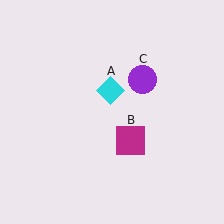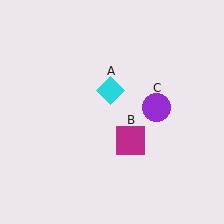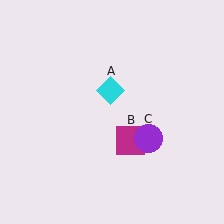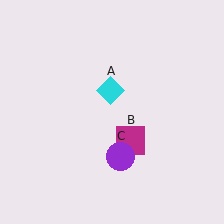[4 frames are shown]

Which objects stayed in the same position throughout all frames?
Cyan diamond (object A) and magenta square (object B) remained stationary.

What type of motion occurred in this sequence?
The purple circle (object C) rotated clockwise around the center of the scene.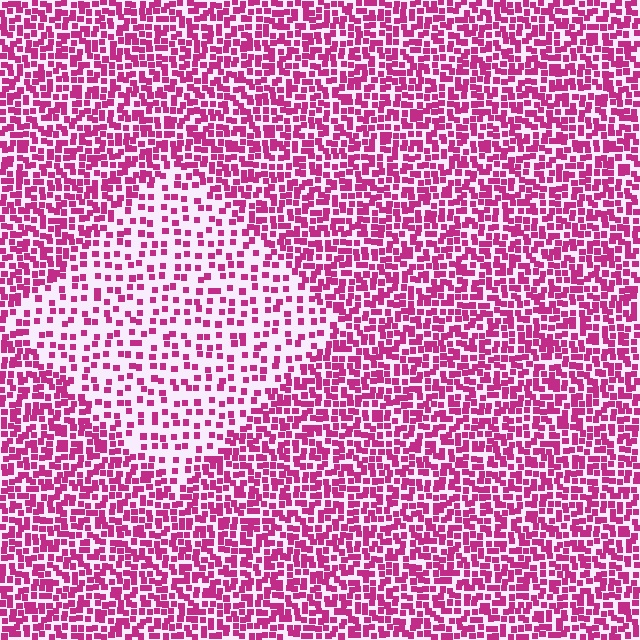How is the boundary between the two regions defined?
The boundary is defined by a change in element density (approximately 2.2x ratio). All elements are the same color, size, and shape.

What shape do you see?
I see a diamond.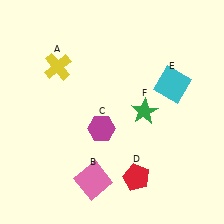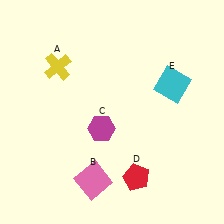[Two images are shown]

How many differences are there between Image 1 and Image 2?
There is 1 difference between the two images.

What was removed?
The green star (F) was removed in Image 2.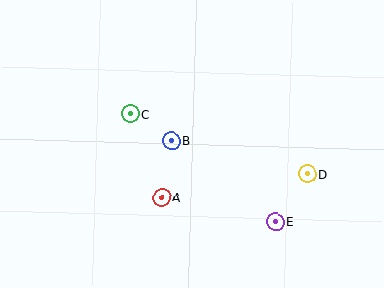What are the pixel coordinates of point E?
Point E is at (275, 222).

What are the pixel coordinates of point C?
Point C is at (130, 114).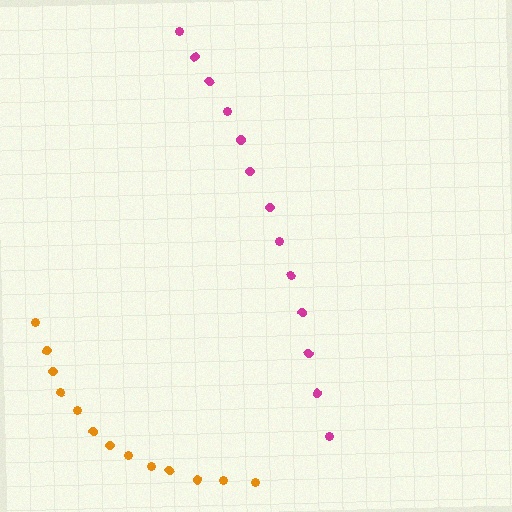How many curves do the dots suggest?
There are 2 distinct paths.